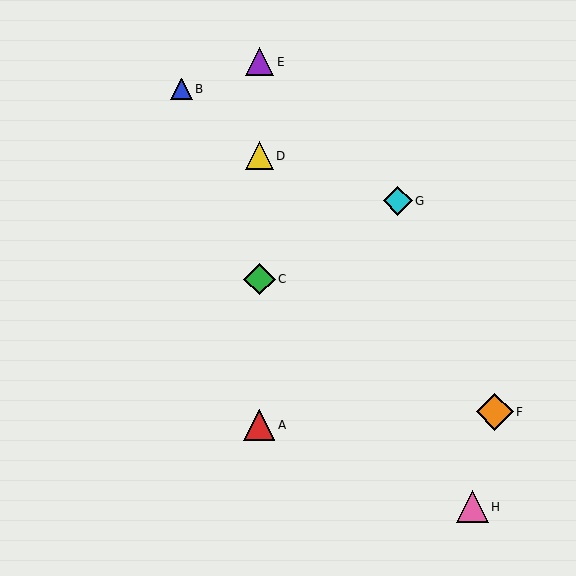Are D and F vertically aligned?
No, D is at x≈259 and F is at x≈495.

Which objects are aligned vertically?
Objects A, C, D, E are aligned vertically.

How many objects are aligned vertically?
4 objects (A, C, D, E) are aligned vertically.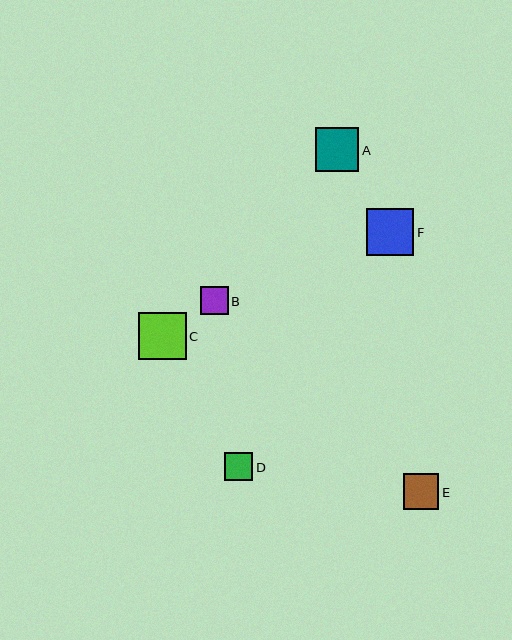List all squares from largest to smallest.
From largest to smallest: C, F, A, E, D, B.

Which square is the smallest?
Square B is the smallest with a size of approximately 28 pixels.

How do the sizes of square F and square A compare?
Square F and square A are approximately the same size.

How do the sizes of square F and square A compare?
Square F and square A are approximately the same size.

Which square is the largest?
Square C is the largest with a size of approximately 48 pixels.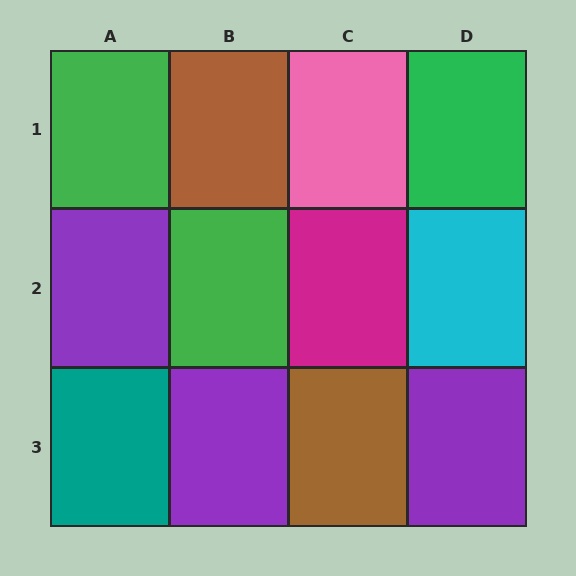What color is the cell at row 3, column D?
Purple.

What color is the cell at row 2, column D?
Cyan.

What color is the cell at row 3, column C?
Brown.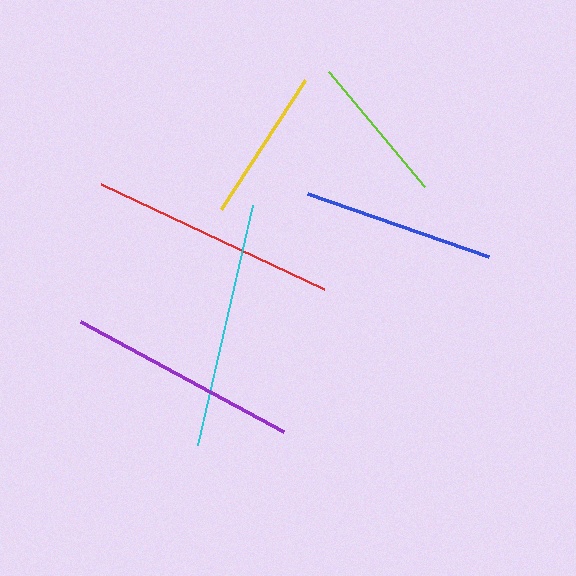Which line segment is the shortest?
The lime line is the shortest at approximately 150 pixels.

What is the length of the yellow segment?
The yellow segment is approximately 154 pixels long.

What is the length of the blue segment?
The blue segment is approximately 191 pixels long.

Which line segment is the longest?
The cyan line is the longest at approximately 246 pixels.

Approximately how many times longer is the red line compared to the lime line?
The red line is approximately 1.6 times the length of the lime line.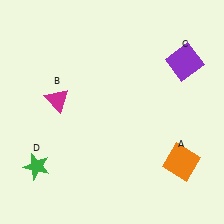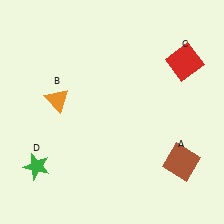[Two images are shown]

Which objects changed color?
A changed from orange to brown. B changed from magenta to orange. C changed from purple to red.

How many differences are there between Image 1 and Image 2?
There are 3 differences between the two images.